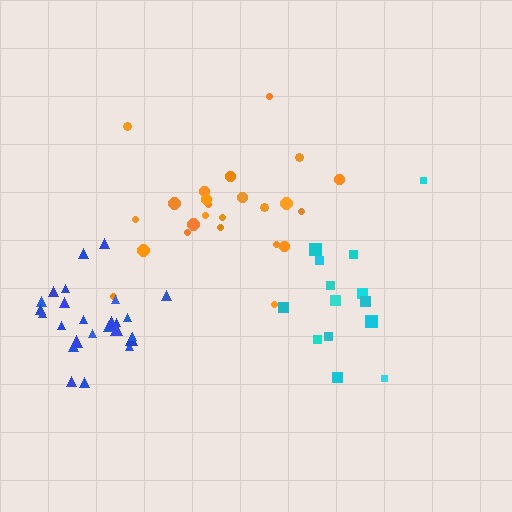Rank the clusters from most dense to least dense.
blue, cyan, orange.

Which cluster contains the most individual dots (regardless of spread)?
Blue (25).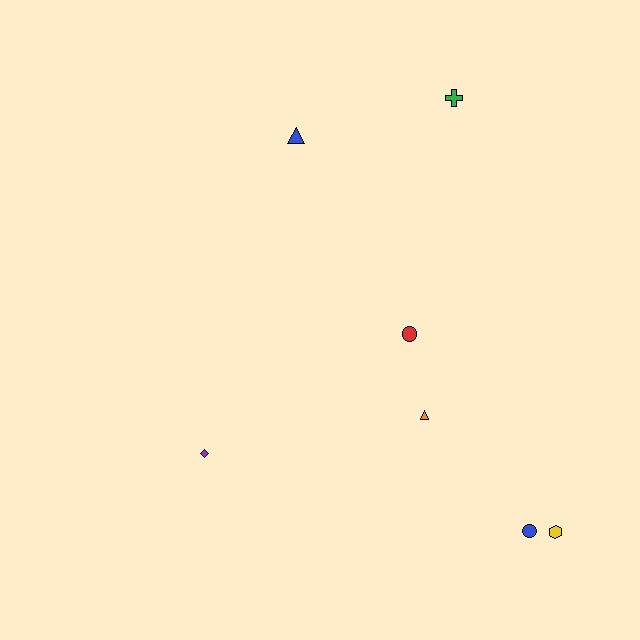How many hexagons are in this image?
There is 1 hexagon.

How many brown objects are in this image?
There are no brown objects.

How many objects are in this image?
There are 7 objects.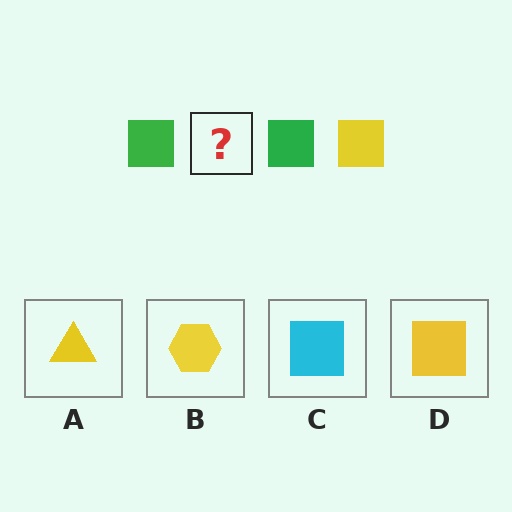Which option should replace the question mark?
Option D.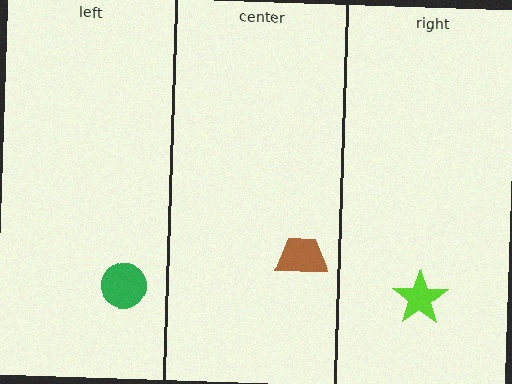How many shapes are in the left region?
1.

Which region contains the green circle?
The left region.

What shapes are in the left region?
The green circle.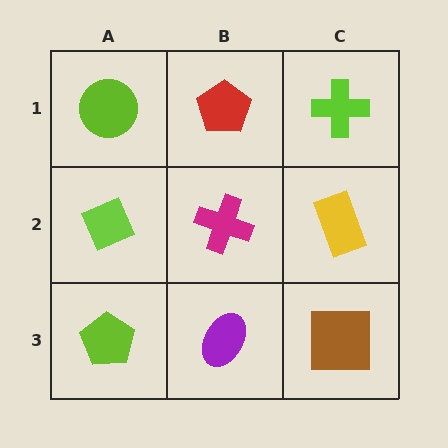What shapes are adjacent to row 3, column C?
A yellow rectangle (row 2, column C), a purple ellipse (row 3, column B).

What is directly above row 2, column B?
A red pentagon.